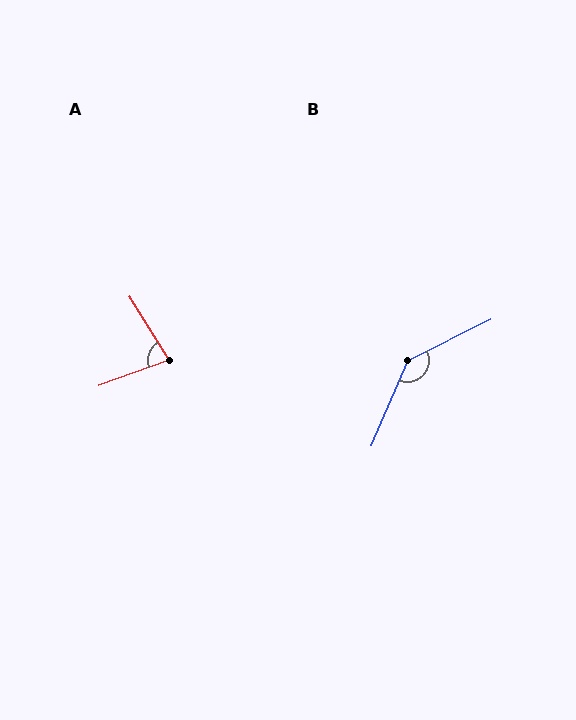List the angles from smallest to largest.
A (78°), B (140°).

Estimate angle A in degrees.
Approximately 78 degrees.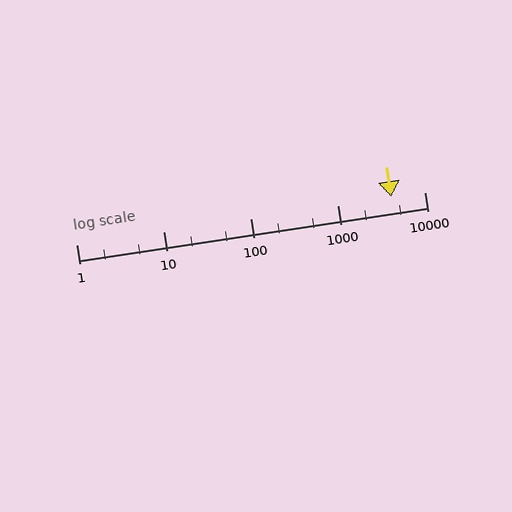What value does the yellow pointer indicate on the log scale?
The pointer indicates approximately 4200.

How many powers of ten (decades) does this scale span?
The scale spans 4 decades, from 1 to 10000.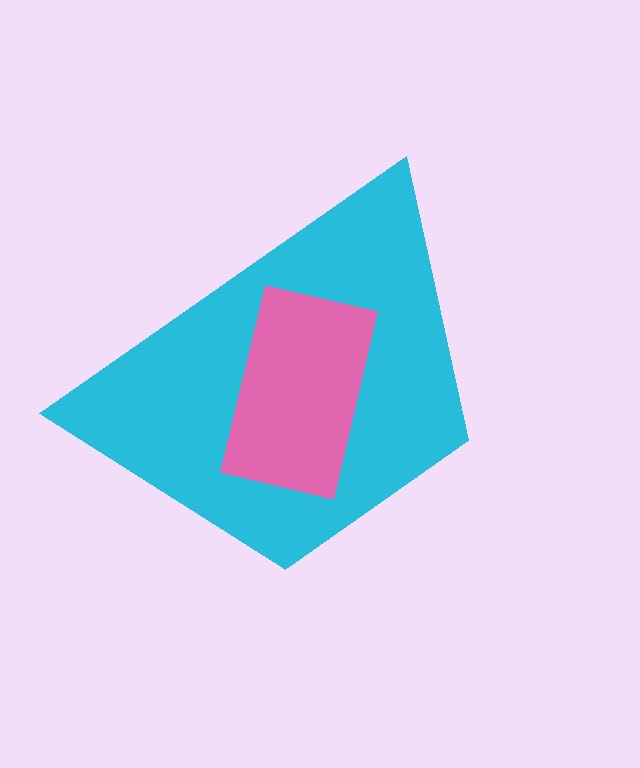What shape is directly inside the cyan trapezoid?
The pink rectangle.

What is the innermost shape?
The pink rectangle.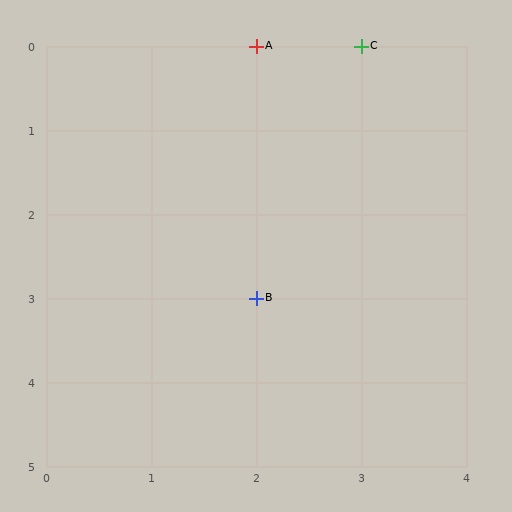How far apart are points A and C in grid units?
Points A and C are 1 column apart.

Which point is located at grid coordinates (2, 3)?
Point B is at (2, 3).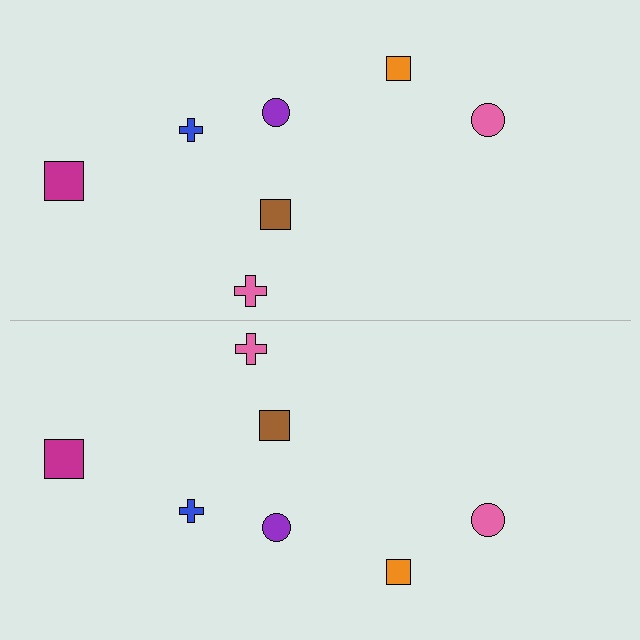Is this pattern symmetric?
Yes, this pattern has bilateral (reflection) symmetry.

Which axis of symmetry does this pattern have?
The pattern has a horizontal axis of symmetry running through the center of the image.